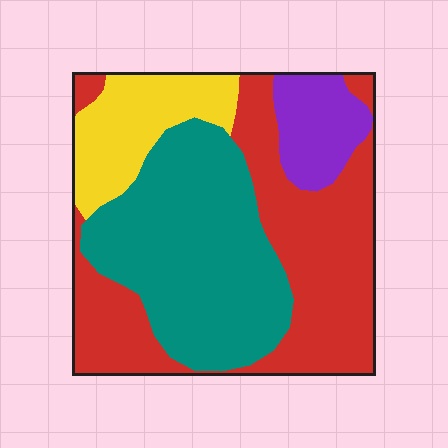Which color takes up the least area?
Purple, at roughly 10%.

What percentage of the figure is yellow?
Yellow covers around 15% of the figure.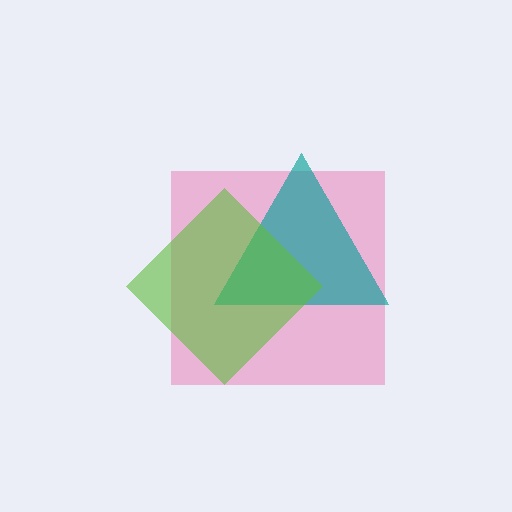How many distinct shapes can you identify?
There are 3 distinct shapes: a pink square, a teal triangle, a lime diamond.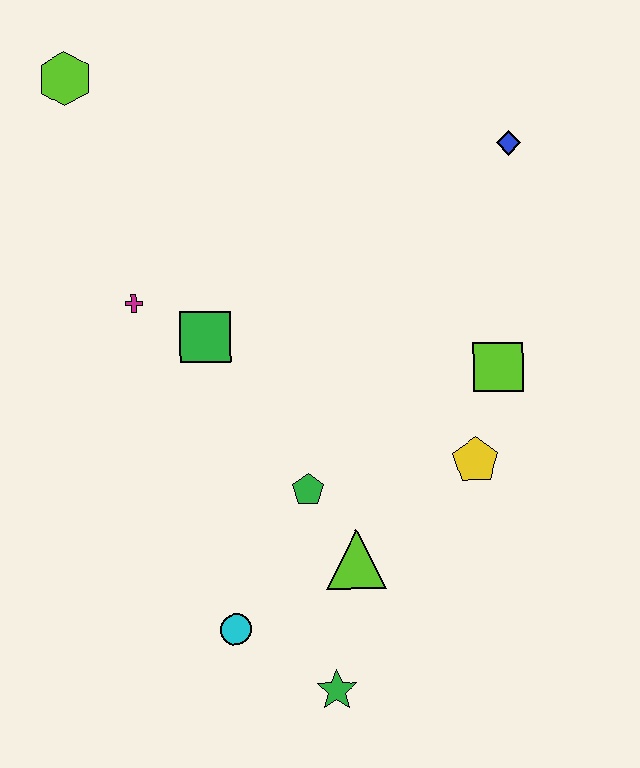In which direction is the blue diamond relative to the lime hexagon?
The blue diamond is to the right of the lime hexagon.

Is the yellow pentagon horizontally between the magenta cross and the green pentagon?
No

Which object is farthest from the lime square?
The lime hexagon is farthest from the lime square.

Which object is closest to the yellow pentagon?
The lime square is closest to the yellow pentagon.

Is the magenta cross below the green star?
No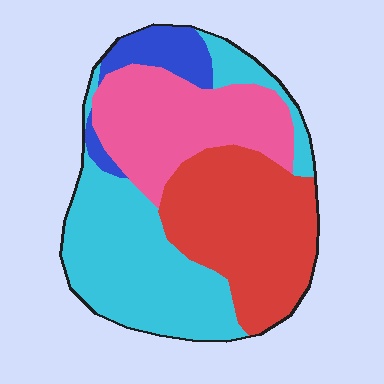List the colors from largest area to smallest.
From largest to smallest: cyan, red, pink, blue.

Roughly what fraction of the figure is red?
Red takes up about one third (1/3) of the figure.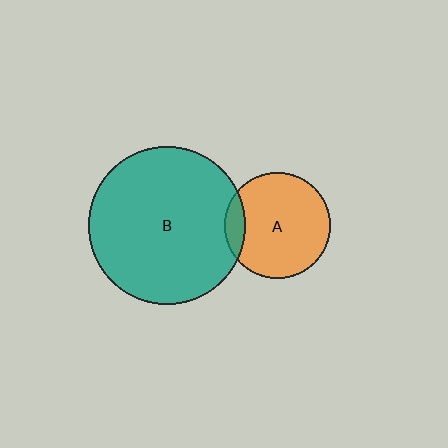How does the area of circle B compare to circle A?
Approximately 2.2 times.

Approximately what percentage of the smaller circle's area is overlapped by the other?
Approximately 10%.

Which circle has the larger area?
Circle B (teal).